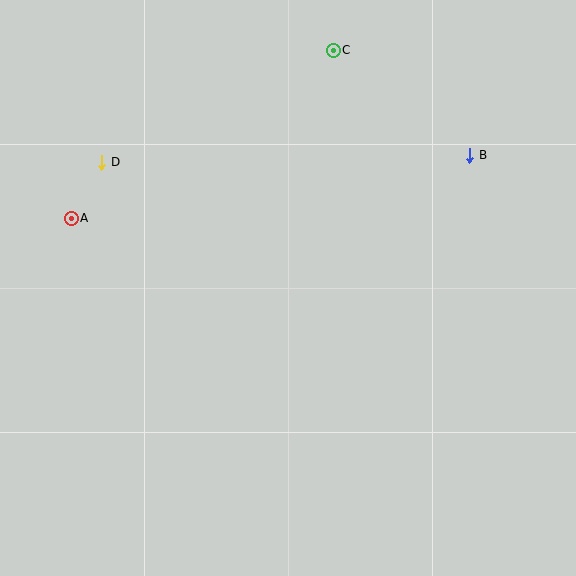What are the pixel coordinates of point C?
Point C is at (333, 50).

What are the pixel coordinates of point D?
Point D is at (102, 162).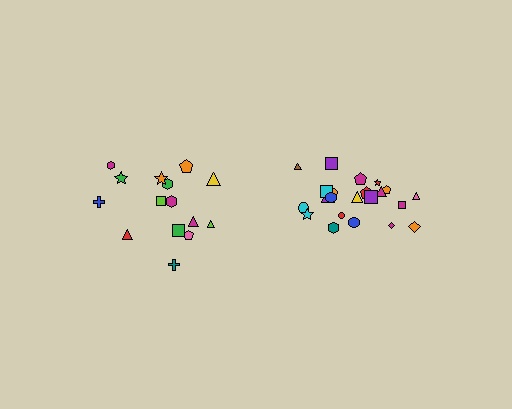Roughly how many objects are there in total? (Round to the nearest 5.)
Roughly 35 objects in total.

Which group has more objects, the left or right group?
The right group.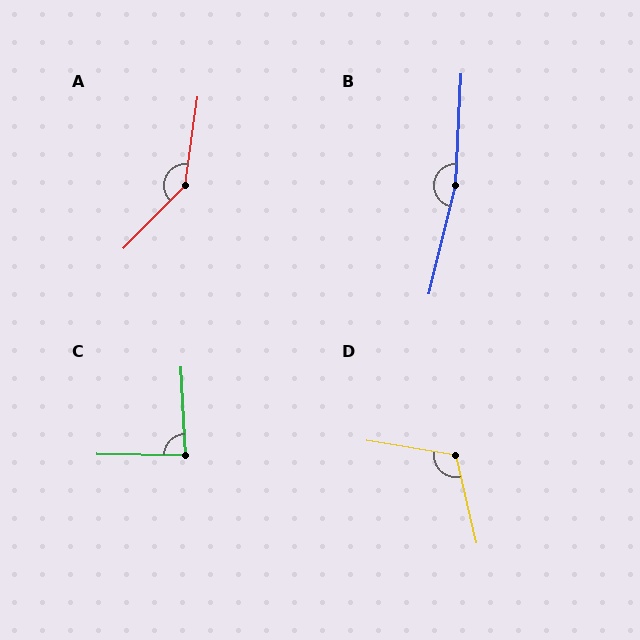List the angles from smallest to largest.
C (86°), D (112°), A (144°), B (169°).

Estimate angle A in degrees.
Approximately 144 degrees.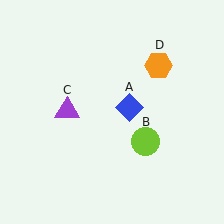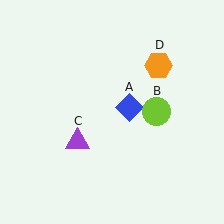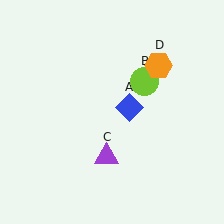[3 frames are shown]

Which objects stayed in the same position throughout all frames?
Blue diamond (object A) and orange hexagon (object D) remained stationary.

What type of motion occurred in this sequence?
The lime circle (object B), purple triangle (object C) rotated counterclockwise around the center of the scene.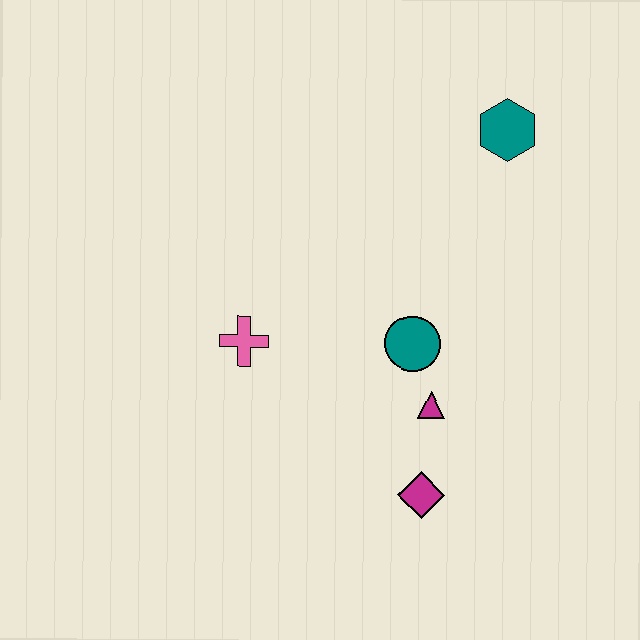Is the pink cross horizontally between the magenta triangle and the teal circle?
No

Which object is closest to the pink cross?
The teal circle is closest to the pink cross.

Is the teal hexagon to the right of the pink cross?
Yes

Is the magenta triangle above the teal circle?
No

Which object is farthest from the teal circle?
The teal hexagon is farthest from the teal circle.